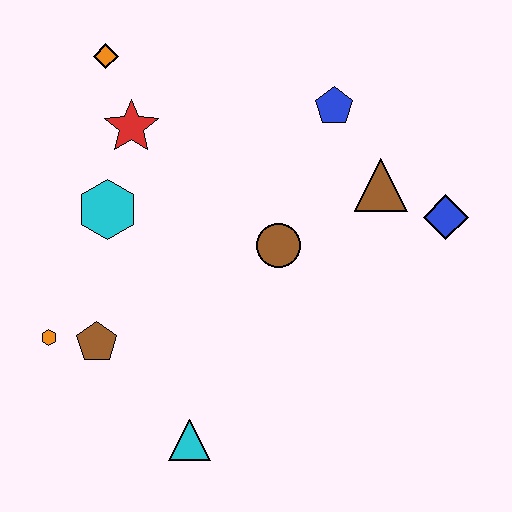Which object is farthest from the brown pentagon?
The blue diamond is farthest from the brown pentagon.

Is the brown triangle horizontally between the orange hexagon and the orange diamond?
No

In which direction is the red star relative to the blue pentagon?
The red star is to the left of the blue pentagon.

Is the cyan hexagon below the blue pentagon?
Yes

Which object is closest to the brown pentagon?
The orange hexagon is closest to the brown pentagon.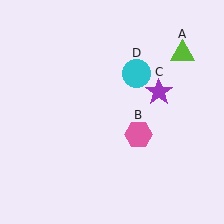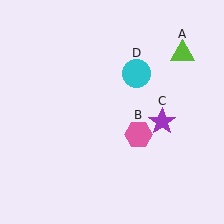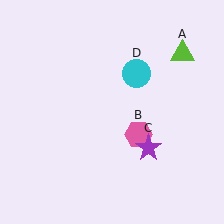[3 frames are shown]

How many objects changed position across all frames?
1 object changed position: purple star (object C).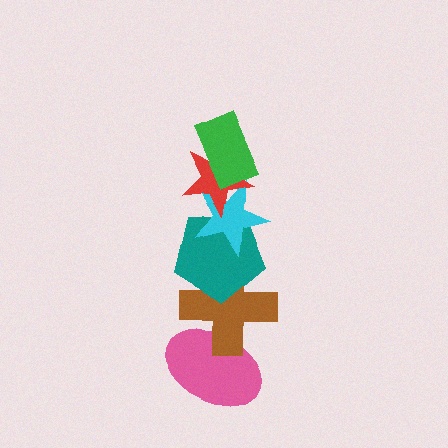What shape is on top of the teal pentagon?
The cyan star is on top of the teal pentagon.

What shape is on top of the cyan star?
The red star is on top of the cyan star.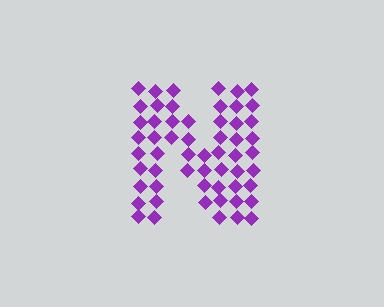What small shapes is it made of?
It is made of small diamonds.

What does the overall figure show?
The overall figure shows the letter N.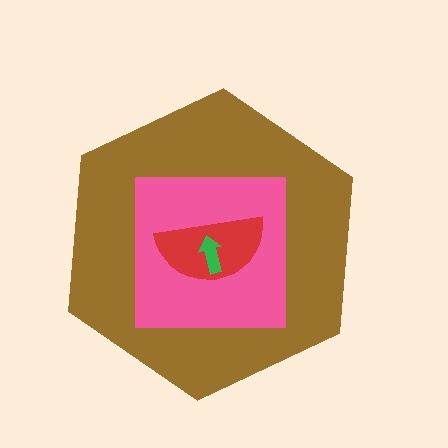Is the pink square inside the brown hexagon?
Yes.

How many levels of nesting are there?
4.